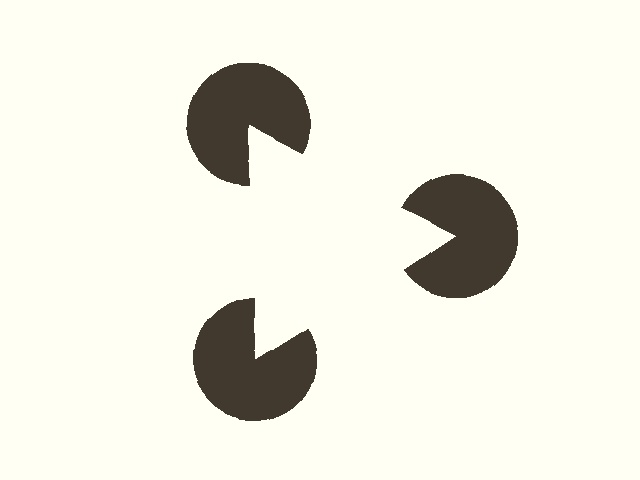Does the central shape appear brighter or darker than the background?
It typically appears slightly brighter than the background, even though no actual brightness change is drawn.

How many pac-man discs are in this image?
There are 3 — one at each vertex of the illusory triangle.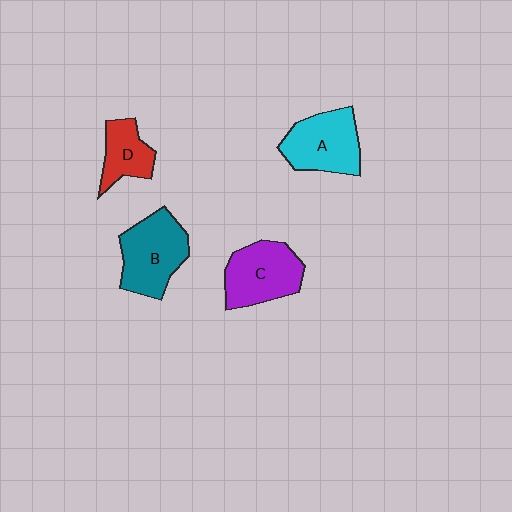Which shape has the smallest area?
Shape D (red).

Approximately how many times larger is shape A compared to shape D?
Approximately 1.6 times.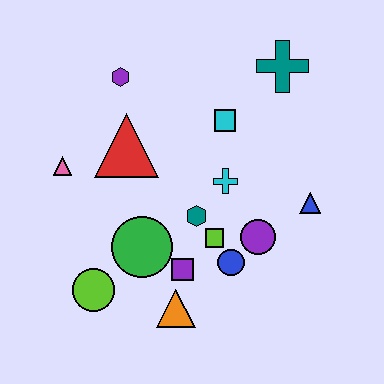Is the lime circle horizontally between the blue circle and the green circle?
No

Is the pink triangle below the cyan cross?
No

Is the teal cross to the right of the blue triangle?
No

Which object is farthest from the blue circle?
The purple hexagon is farthest from the blue circle.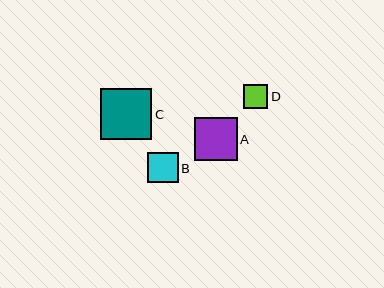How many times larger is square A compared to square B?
Square A is approximately 1.4 times the size of square B.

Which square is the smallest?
Square D is the smallest with a size of approximately 24 pixels.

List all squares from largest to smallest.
From largest to smallest: C, A, B, D.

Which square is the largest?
Square C is the largest with a size of approximately 51 pixels.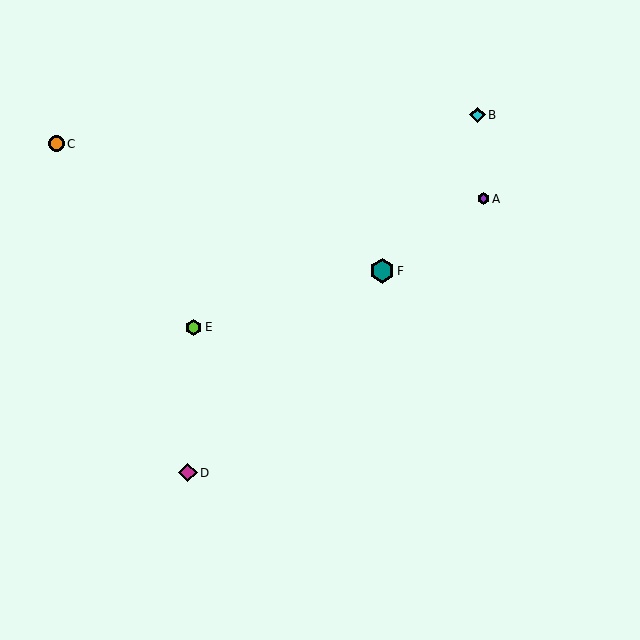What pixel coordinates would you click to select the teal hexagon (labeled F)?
Click at (382, 271) to select the teal hexagon F.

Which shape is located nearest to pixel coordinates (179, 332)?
The lime hexagon (labeled E) at (193, 327) is nearest to that location.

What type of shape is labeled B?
Shape B is a cyan diamond.